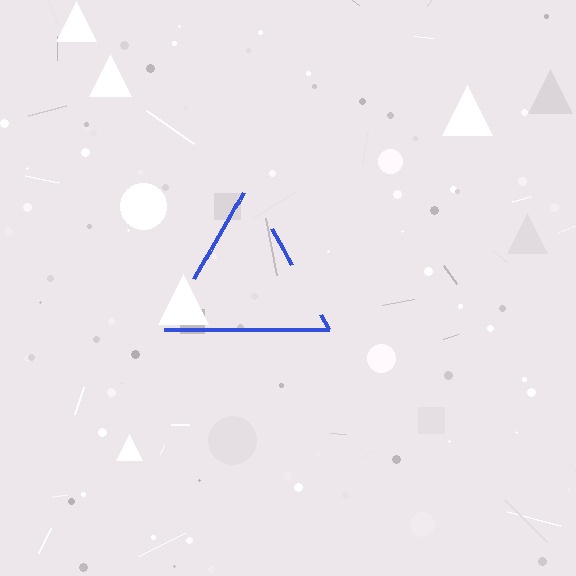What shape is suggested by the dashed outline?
The dashed outline suggests a triangle.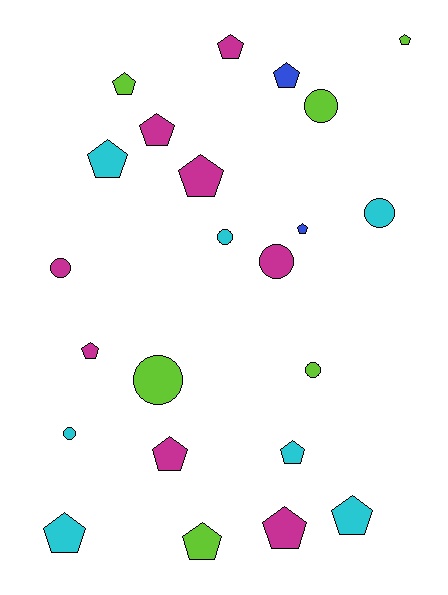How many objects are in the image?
There are 23 objects.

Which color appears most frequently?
Magenta, with 8 objects.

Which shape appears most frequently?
Pentagon, with 15 objects.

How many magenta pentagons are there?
There are 6 magenta pentagons.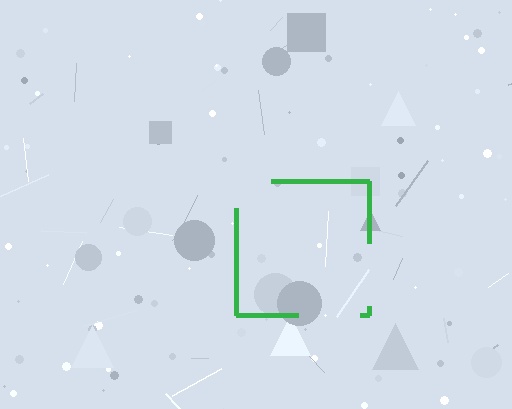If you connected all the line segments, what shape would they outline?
They would outline a square.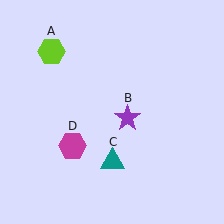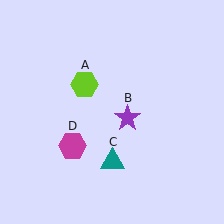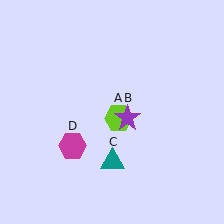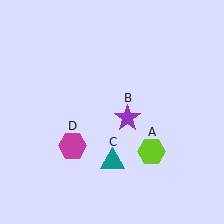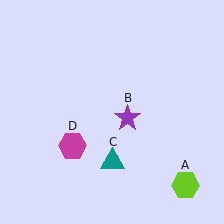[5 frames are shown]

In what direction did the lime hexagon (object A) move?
The lime hexagon (object A) moved down and to the right.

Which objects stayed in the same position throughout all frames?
Purple star (object B) and teal triangle (object C) and magenta hexagon (object D) remained stationary.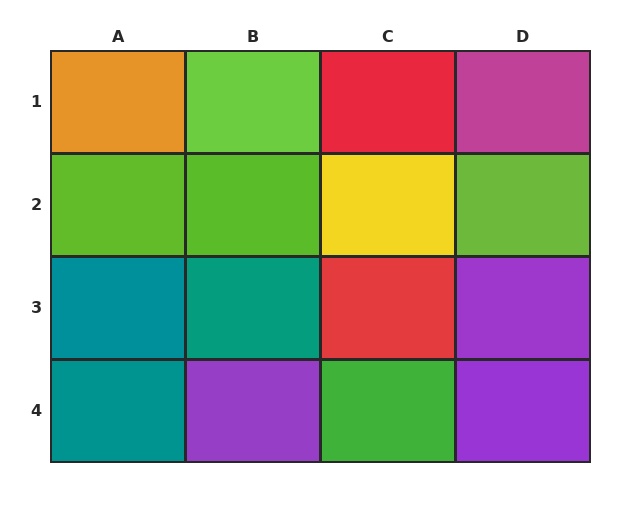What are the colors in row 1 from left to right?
Orange, lime, red, magenta.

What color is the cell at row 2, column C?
Yellow.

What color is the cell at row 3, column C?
Red.